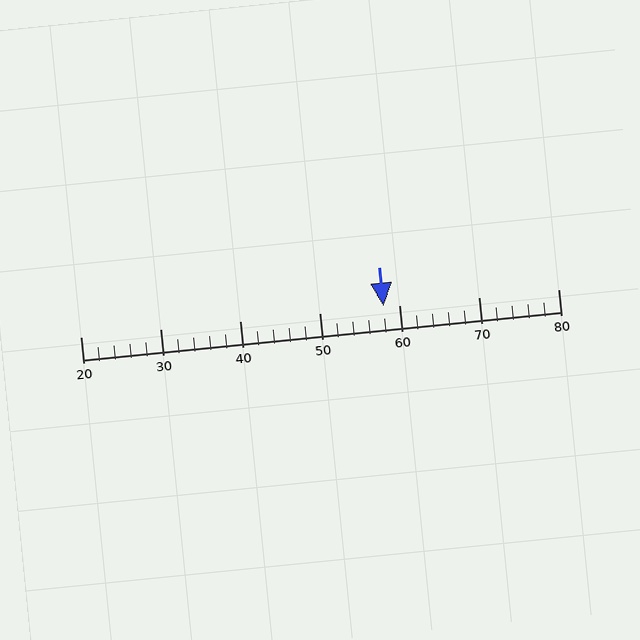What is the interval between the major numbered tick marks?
The major tick marks are spaced 10 units apart.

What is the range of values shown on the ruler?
The ruler shows values from 20 to 80.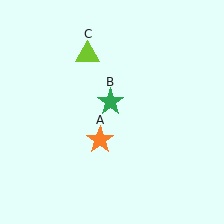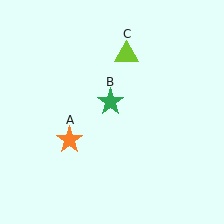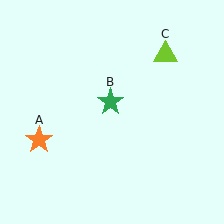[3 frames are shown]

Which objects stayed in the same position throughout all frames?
Green star (object B) remained stationary.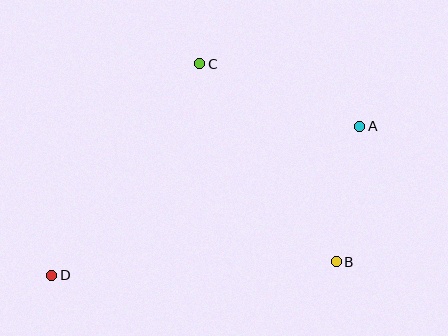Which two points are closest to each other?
Points A and B are closest to each other.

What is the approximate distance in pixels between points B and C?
The distance between B and C is approximately 241 pixels.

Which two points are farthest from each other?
Points A and D are farthest from each other.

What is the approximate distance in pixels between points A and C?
The distance between A and C is approximately 172 pixels.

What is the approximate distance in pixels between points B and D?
The distance between B and D is approximately 285 pixels.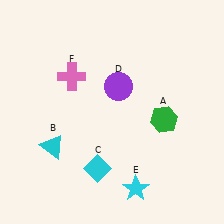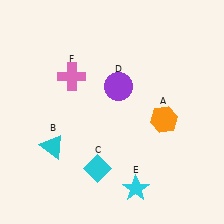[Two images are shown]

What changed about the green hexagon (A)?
In Image 1, A is green. In Image 2, it changed to orange.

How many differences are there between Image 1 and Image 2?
There is 1 difference between the two images.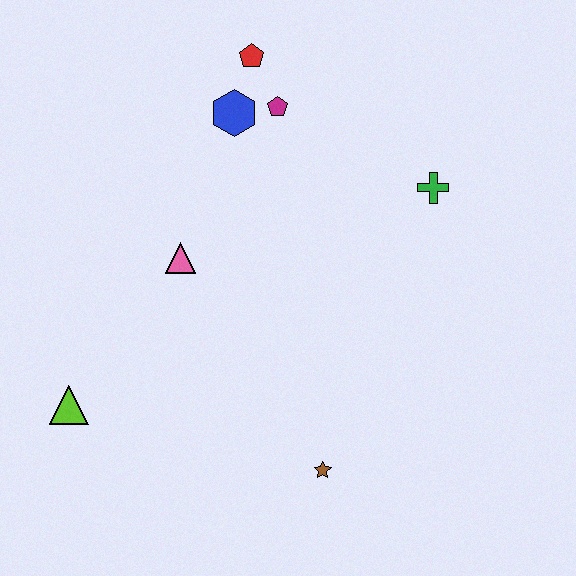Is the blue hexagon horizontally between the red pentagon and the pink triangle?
Yes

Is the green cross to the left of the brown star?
No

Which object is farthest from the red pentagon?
The brown star is farthest from the red pentagon.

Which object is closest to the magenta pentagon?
The blue hexagon is closest to the magenta pentagon.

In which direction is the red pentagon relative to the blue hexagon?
The red pentagon is above the blue hexagon.